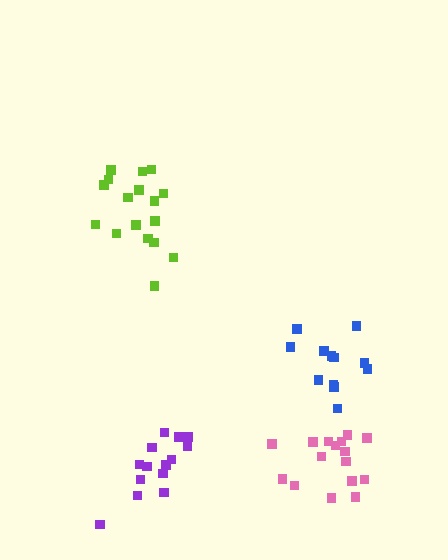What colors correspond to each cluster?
The clusters are colored: pink, lime, blue, purple.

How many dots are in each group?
Group 1: 16 dots, Group 2: 17 dots, Group 3: 12 dots, Group 4: 14 dots (59 total).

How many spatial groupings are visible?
There are 4 spatial groupings.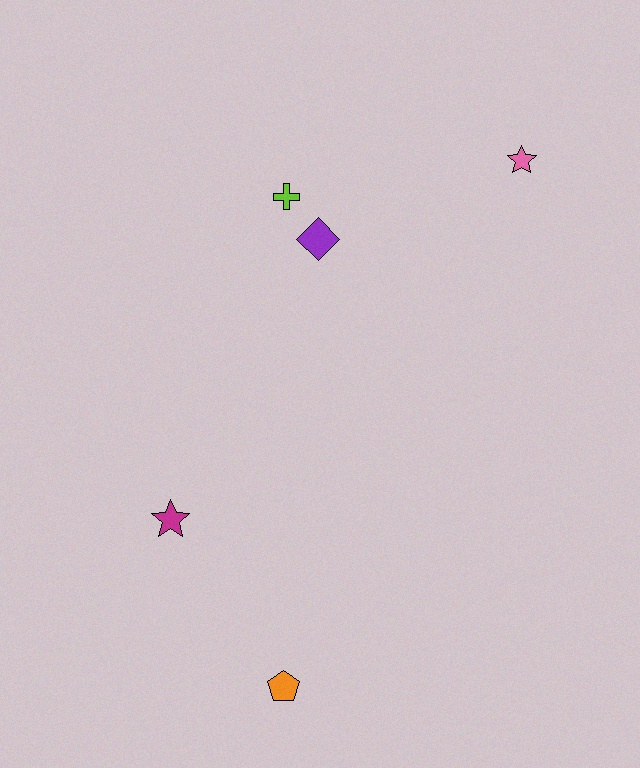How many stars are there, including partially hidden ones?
There are 2 stars.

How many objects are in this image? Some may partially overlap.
There are 5 objects.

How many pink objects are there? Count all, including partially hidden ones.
There is 1 pink object.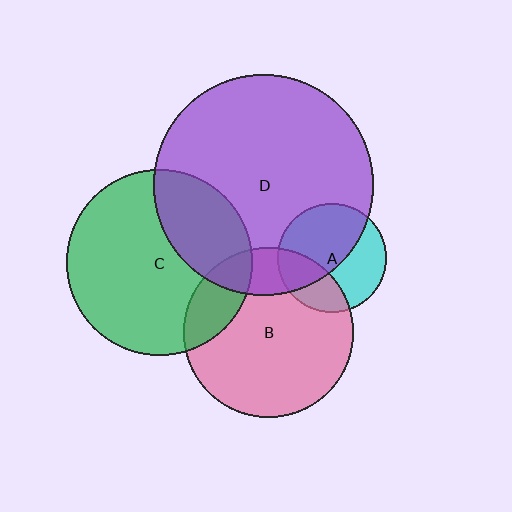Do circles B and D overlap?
Yes.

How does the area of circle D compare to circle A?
Approximately 4.1 times.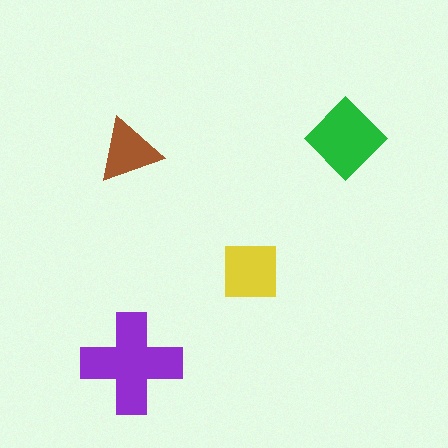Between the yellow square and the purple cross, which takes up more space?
The purple cross.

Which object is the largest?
The purple cross.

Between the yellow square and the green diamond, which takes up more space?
The green diamond.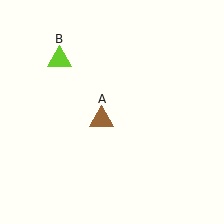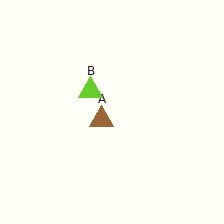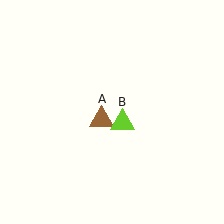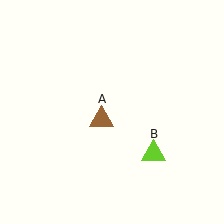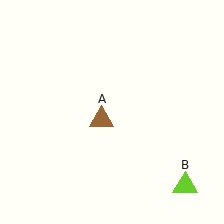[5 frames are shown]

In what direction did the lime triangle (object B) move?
The lime triangle (object B) moved down and to the right.